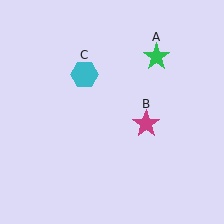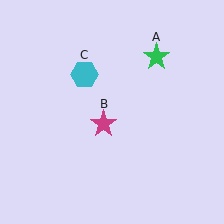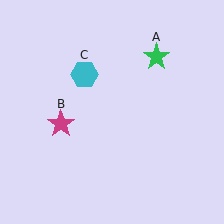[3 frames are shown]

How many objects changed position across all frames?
1 object changed position: magenta star (object B).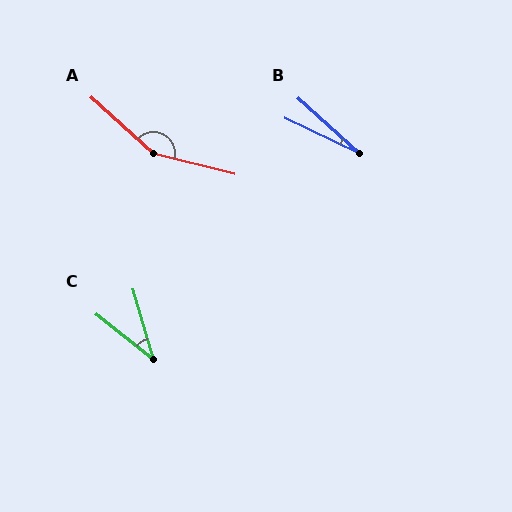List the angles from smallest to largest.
B (17°), C (35°), A (152°).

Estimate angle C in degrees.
Approximately 35 degrees.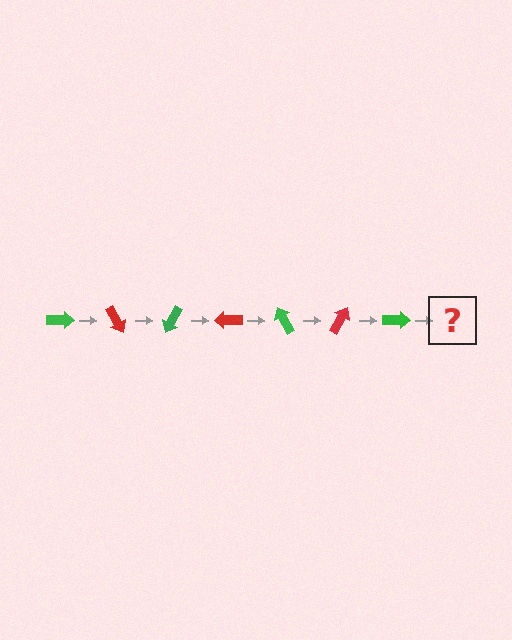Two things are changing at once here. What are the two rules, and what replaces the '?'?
The two rules are that it rotates 60 degrees each step and the color cycles through green and red. The '?' should be a red arrow, rotated 420 degrees from the start.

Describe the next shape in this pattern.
It should be a red arrow, rotated 420 degrees from the start.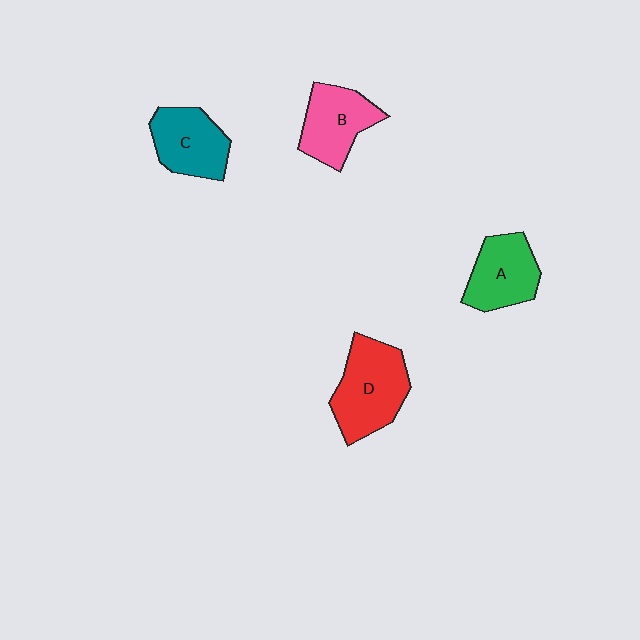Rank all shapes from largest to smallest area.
From largest to smallest: D (red), B (pink), C (teal), A (green).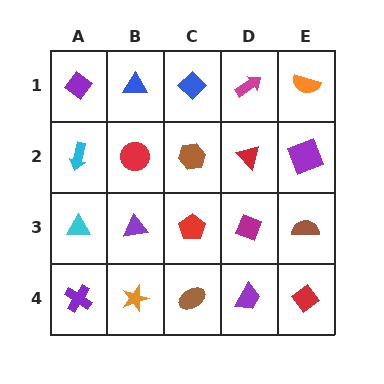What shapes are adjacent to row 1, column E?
A purple square (row 2, column E), a magenta arrow (row 1, column D).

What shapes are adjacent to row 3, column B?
A red circle (row 2, column B), an orange star (row 4, column B), a cyan triangle (row 3, column A), a red pentagon (row 3, column C).